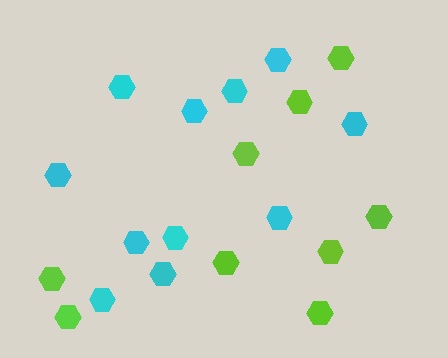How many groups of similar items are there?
There are 2 groups: one group of lime hexagons (9) and one group of cyan hexagons (11).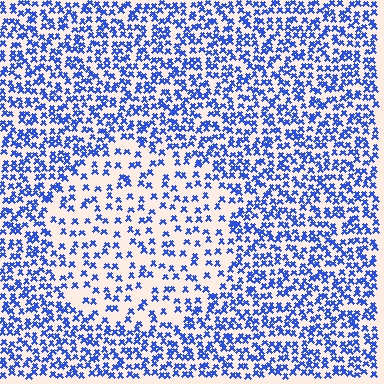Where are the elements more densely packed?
The elements are more densely packed outside the circle boundary.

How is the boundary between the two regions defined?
The boundary is defined by a change in element density (approximately 2.1x ratio). All elements are the same color, size, and shape.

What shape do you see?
I see a circle.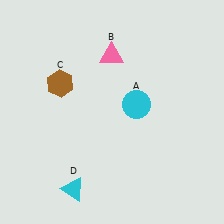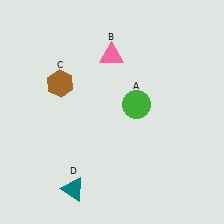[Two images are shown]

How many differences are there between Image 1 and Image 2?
There are 2 differences between the two images.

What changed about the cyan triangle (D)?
In Image 1, D is cyan. In Image 2, it changed to teal.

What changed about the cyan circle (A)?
In Image 1, A is cyan. In Image 2, it changed to green.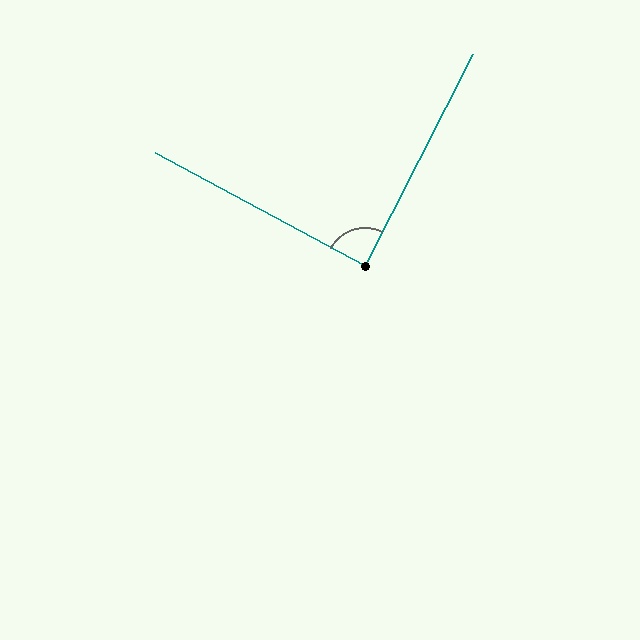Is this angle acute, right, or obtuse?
It is approximately a right angle.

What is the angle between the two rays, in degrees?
Approximately 89 degrees.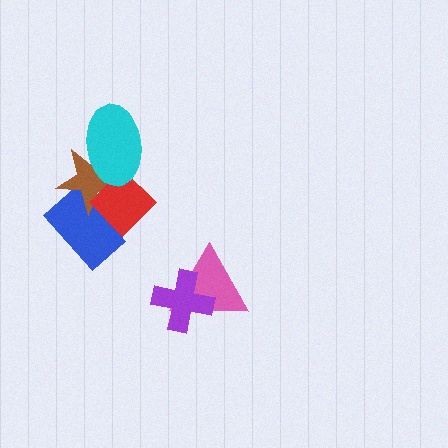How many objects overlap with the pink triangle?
1 object overlaps with the pink triangle.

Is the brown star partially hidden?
Yes, it is partially covered by another shape.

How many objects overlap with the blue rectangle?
2 objects overlap with the blue rectangle.